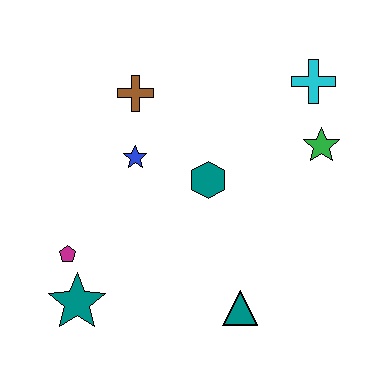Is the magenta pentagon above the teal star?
Yes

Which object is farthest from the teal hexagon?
The teal star is farthest from the teal hexagon.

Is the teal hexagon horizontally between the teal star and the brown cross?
No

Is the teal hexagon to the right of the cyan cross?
No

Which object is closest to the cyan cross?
The green star is closest to the cyan cross.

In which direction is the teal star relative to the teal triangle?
The teal star is to the left of the teal triangle.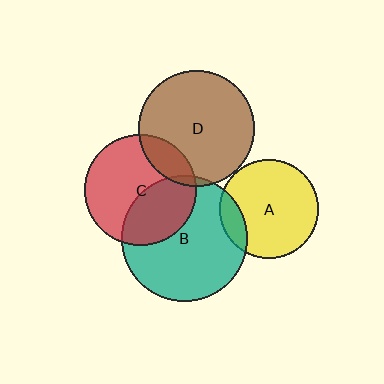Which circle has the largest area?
Circle B (teal).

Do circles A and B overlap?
Yes.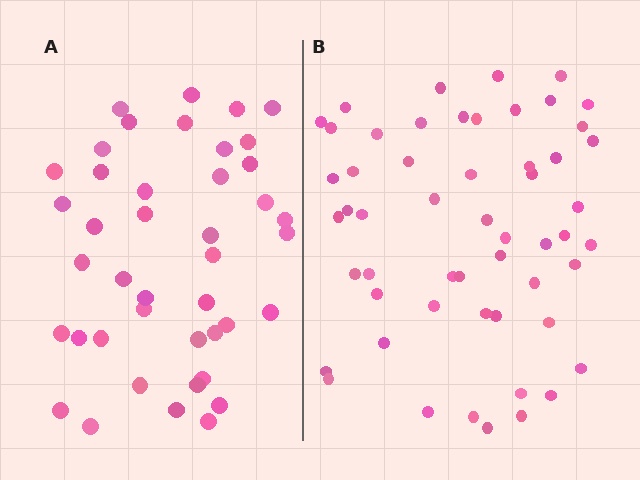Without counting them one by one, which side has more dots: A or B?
Region B (the right region) has more dots.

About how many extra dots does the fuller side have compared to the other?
Region B has roughly 12 or so more dots than region A.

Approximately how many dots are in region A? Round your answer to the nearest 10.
About 40 dots. (The exact count is 42, which rounds to 40.)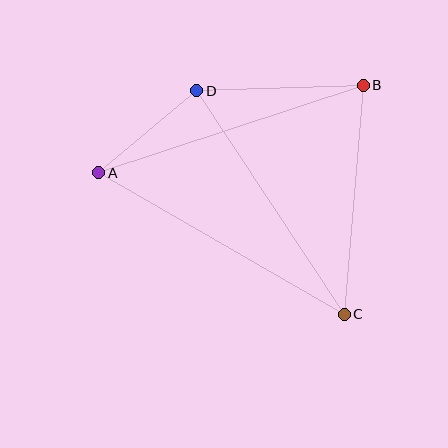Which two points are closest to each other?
Points A and D are closest to each other.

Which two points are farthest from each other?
Points A and C are farthest from each other.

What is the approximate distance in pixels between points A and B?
The distance between A and B is approximately 279 pixels.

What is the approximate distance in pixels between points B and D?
The distance between B and D is approximately 167 pixels.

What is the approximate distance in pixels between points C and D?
The distance between C and D is approximately 267 pixels.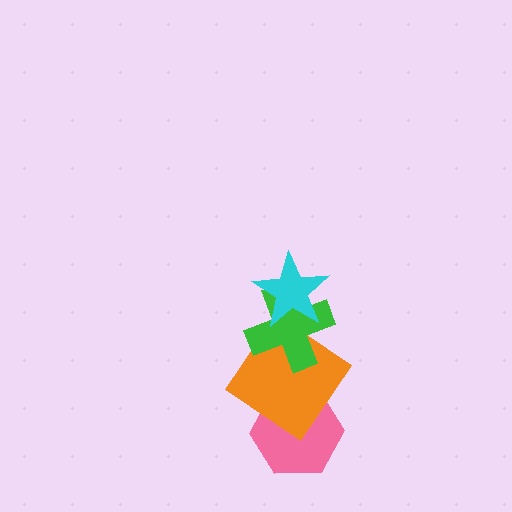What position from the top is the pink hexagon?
The pink hexagon is 4th from the top.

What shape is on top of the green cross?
The cyan star is on top of the green cross.